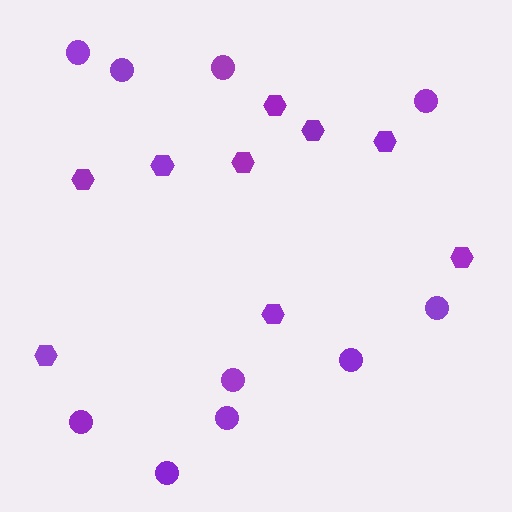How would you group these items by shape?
There are 2 groups: one group of hexagons (9) and one group of circles (10).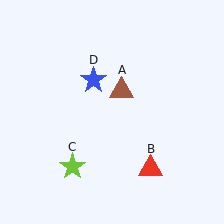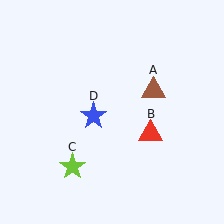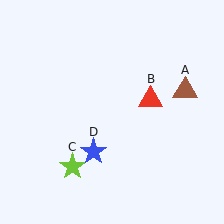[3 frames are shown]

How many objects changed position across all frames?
3 objects changed position: brown triangle (object A), red triangle (object B), blue star (object D).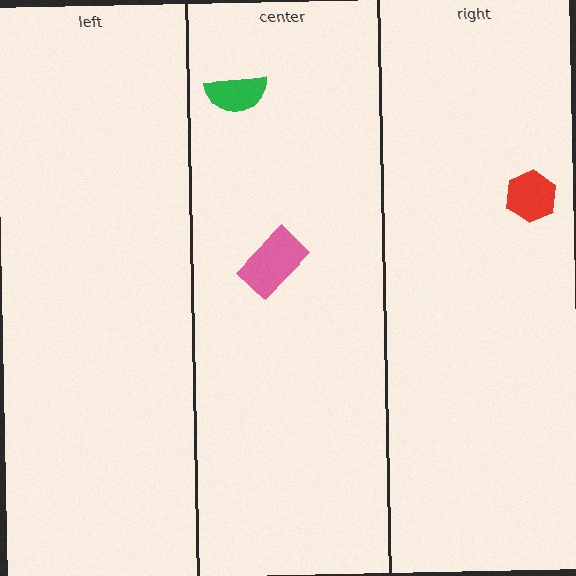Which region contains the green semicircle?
The center region.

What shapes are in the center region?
The pink rectangle, the green semicircle.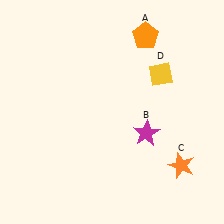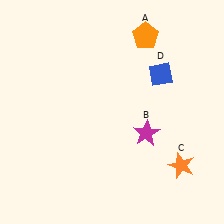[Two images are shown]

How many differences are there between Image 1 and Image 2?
There is 1 difference between the two images.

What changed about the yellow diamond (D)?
In Image 1, D is yellow. In Image 2, it changed to blue.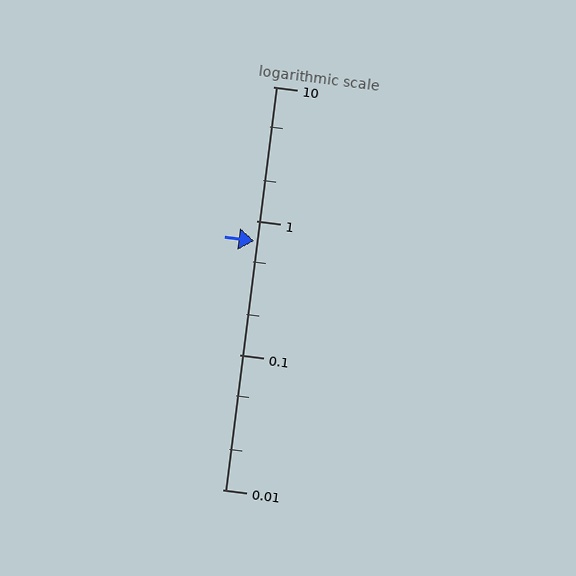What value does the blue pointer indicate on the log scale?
The pointer indicates approximately 0.71.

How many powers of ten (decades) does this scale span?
The scale spans 3 decades, from 0.01 to 10.